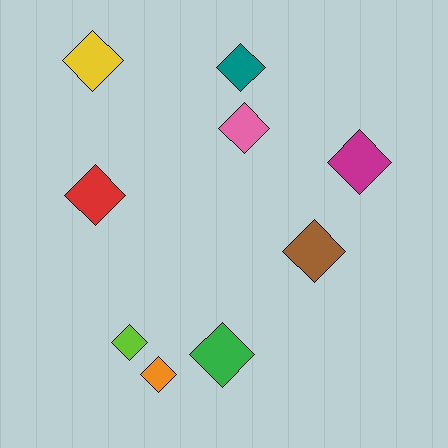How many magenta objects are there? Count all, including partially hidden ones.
There is 1 magenta object.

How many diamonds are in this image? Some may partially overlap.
There are 9 diamonds.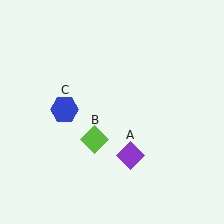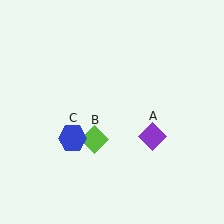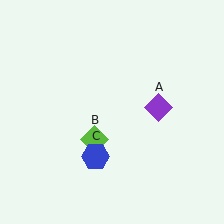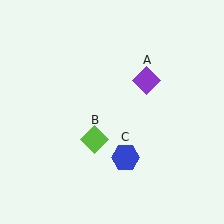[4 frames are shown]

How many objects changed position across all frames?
2 objects changed position: purple diamond (object A), blue hexagon (object C).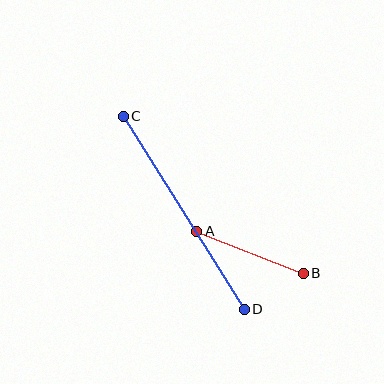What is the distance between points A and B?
The distance is approximately 114 pixels.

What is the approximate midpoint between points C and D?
The midpoint is at approximately (184, 213) pixels.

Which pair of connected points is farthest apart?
Points C and D are farthest apart.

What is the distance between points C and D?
The distance is approximately 228 pixels.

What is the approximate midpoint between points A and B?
The midpoint is at approximately (250, 252) pixels.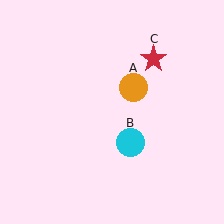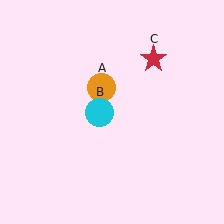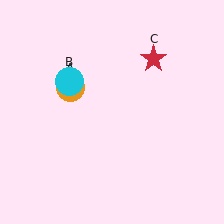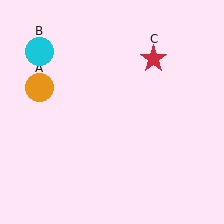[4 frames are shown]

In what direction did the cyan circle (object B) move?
The cyan circle (object B) moved up and to the left.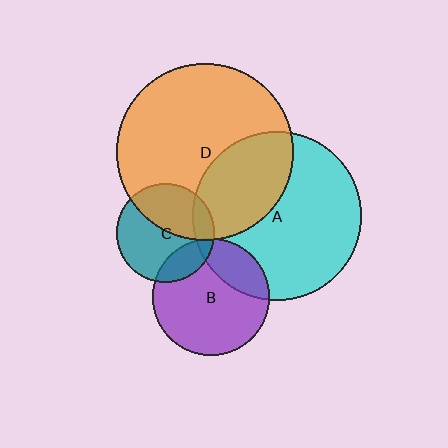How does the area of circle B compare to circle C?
Approximately 1.4 times.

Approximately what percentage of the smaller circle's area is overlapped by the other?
Approximately 5%.